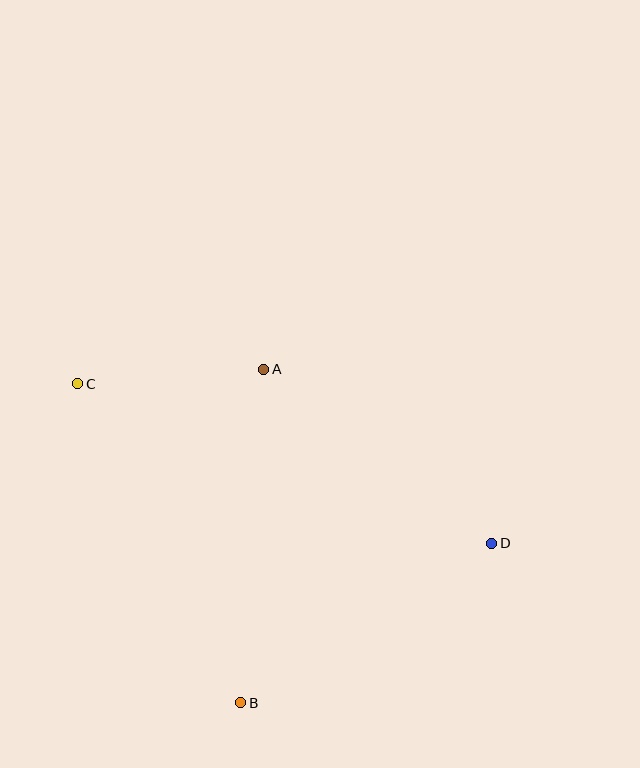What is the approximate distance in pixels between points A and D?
The distance between A and D is approximately 287 pixels.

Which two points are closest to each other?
Points A and C are closest to each other.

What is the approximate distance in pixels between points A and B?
The distance between A and B is approximately 334 pixels.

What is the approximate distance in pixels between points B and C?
The distance between B and C is approximately 358 pixels.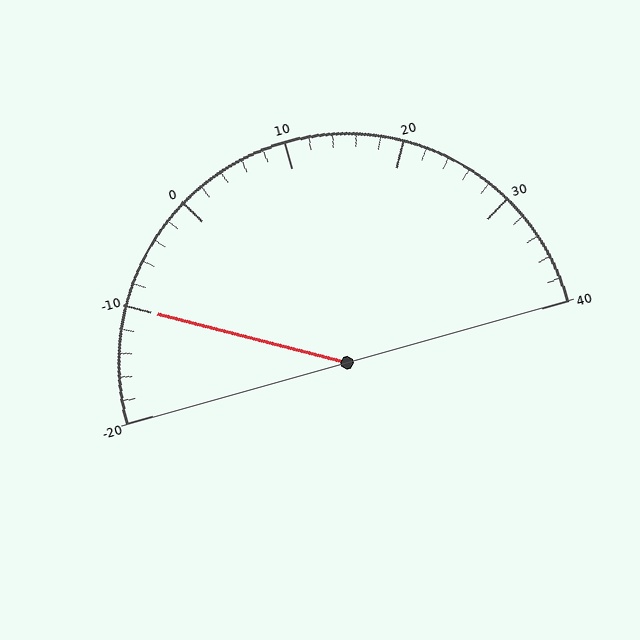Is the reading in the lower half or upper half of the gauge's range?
The reading is in the lower half of the range (-20 to 40).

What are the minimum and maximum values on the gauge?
The gauge ranges from -20 to 40.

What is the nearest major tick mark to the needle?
The nearest major tick mark is -10.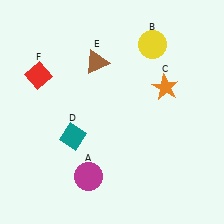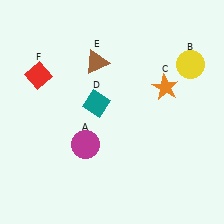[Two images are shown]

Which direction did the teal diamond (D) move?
The teal diamond (D) moved up.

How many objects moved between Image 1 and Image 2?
3 objects moved between the two images.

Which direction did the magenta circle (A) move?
The magenta circle (A) moved up.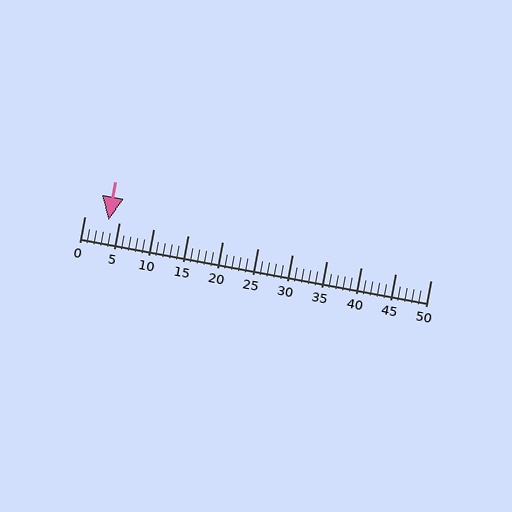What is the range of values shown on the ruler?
The ruler shows values from 0 to 50.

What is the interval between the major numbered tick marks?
The major tick marks are spaced 5 units apart.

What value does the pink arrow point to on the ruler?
The pink arrow points to approximately 4.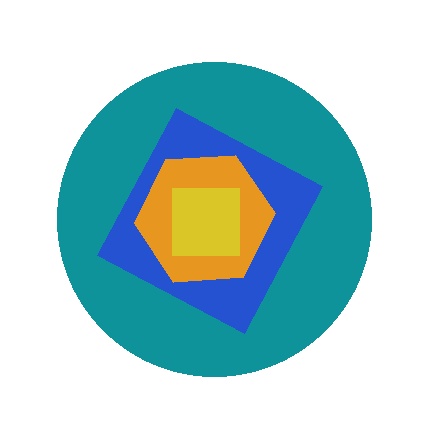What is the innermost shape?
The yellow square.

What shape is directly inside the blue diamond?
The orange hexagon.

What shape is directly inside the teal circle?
The blue diamond.